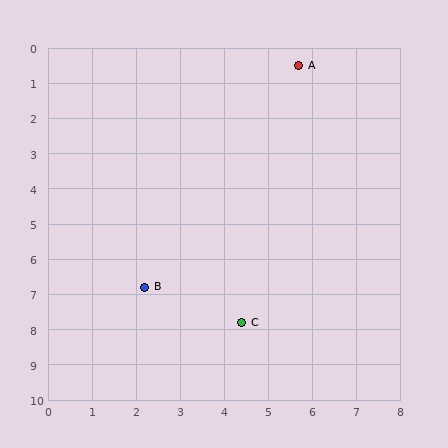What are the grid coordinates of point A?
Point A is at approximately (5.7, 0.5).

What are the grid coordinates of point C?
Point C is at approximately (4.4, 7.8).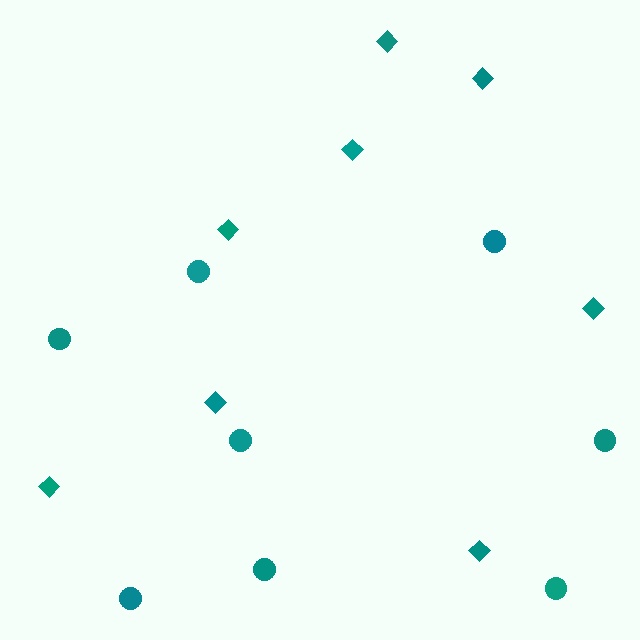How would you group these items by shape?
There are 2 groups: one group of circles (8) and one group of diamonds (8).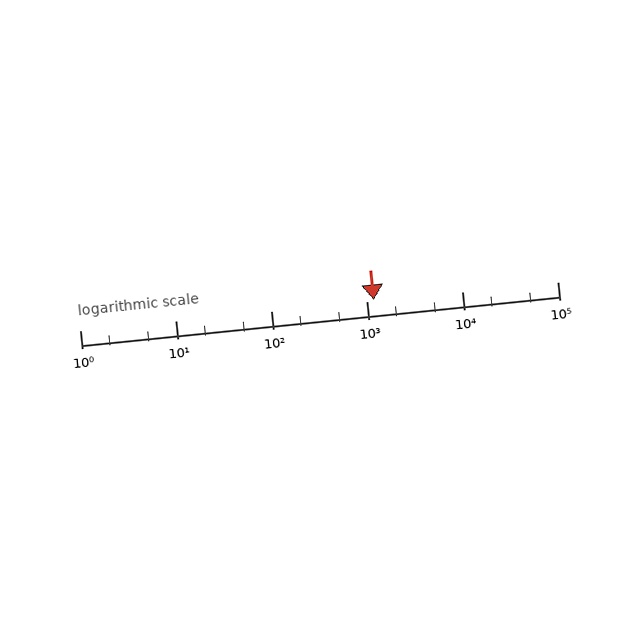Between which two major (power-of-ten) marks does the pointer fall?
The pointer is between 1000 and 10000.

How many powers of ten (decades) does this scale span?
The scale spans 5 decades, from 1 to 100000.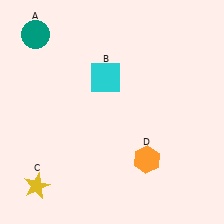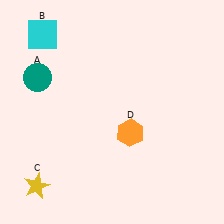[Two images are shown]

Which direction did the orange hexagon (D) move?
The orange hexagon (D) moved up.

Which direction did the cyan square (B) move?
The cyan square (B) moved left.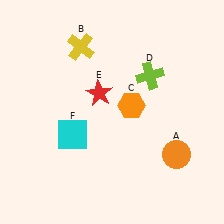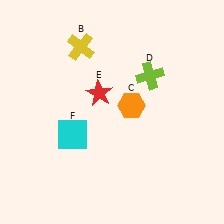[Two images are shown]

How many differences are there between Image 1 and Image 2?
There is 1 difference between the two images.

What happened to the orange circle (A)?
The orange circle (A) was removed in Image 2. It was in the bottom-right area of Image 1.